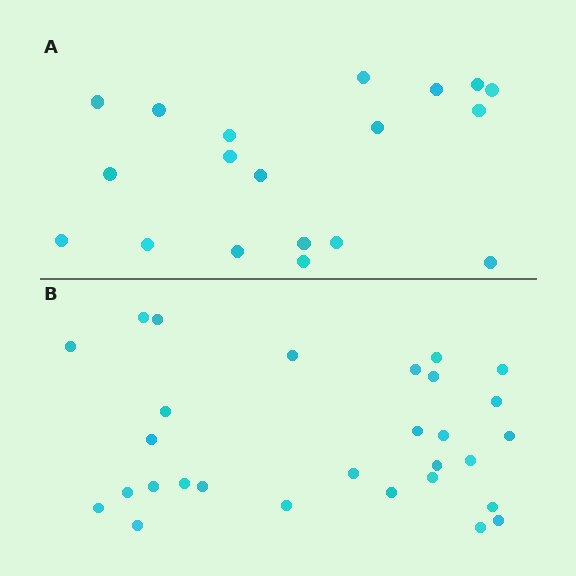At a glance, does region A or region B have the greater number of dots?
Region B (the bottom region) has more dots.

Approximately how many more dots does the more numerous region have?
Region B has roughly 10 or so more dots than region A.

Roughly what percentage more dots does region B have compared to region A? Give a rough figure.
About 55% more.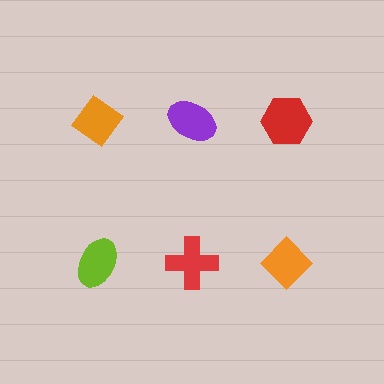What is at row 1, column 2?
A purple ellipse.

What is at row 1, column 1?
An orange diamond.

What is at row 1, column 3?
A red hexagon.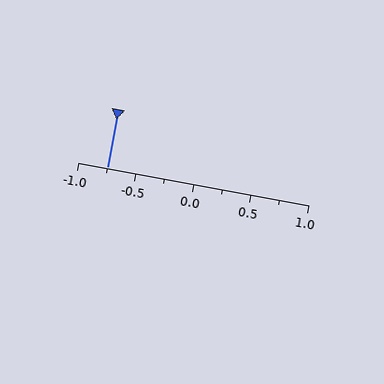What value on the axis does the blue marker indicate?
The marker indicates approximately -0.75.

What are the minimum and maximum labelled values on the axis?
The axis runs from -1.0 to 1.0.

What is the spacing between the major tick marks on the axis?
The major ticks are spaced 0.5 apart.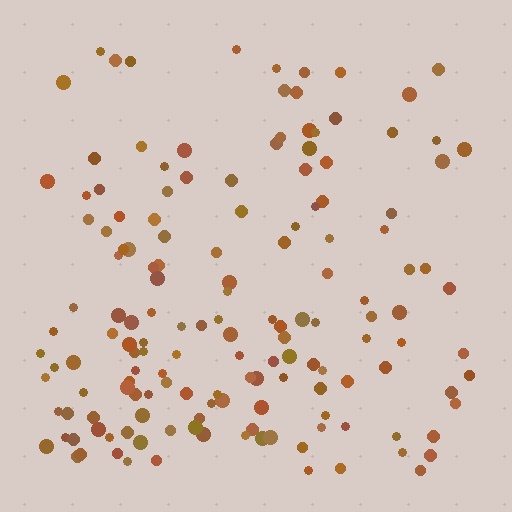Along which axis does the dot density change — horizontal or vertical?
Vertical.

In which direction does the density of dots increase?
From top to bottom, with the bottom side densest.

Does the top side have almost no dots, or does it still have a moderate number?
Still a moderate number, just noticeably fewer than the bottom.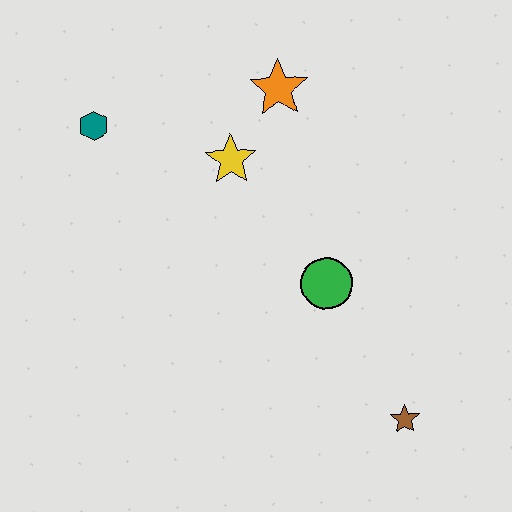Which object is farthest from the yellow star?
The brown star is farthest from the yellow star.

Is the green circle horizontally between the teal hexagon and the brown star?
Yes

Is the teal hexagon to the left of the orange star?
Yes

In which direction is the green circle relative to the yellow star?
The green circle is below the yellow star.